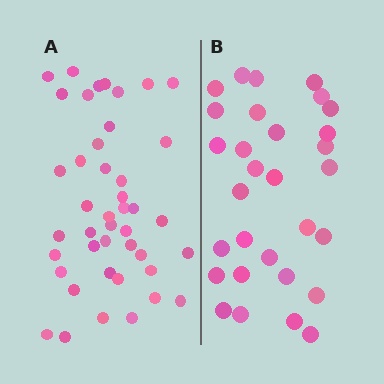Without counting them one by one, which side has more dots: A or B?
Region A (the left region) has more dots.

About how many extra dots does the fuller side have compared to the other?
Region A has approximately 15 more dots than region B.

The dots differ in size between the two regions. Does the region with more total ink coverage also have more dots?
No. Region B has more total ink coverage because its dots are larger, but region A actually contains more individual dots. Total area can be misleading — the number of items is what matters here.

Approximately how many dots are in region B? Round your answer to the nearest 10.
About 30 dots.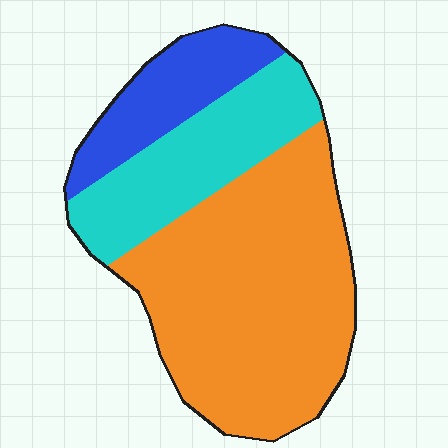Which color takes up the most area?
Orange, at roughly 60%.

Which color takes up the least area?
Blue, at roughly 15%.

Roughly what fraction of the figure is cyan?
Cyan takes up about one quarter (1/4) of the figure.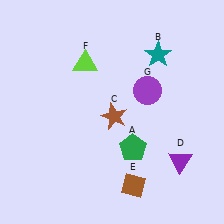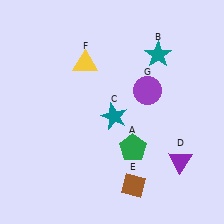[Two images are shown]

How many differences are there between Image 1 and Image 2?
There are 2 differences between the two images.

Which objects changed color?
C changed from brown to teal. F changed from lime to yellow.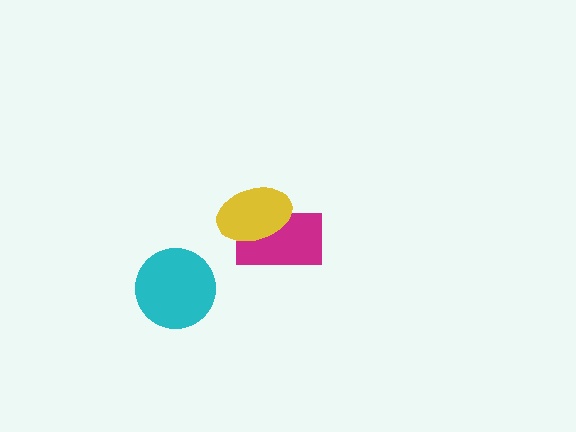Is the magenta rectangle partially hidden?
Yes, it is partially covered by another shape.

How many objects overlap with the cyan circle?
0 objects overlap with the cyan circle.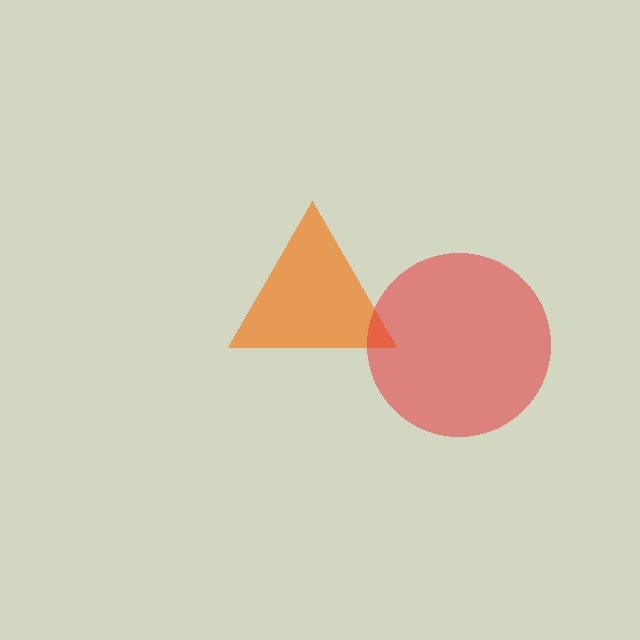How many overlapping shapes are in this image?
There are 2 overlapping shapes in the image.